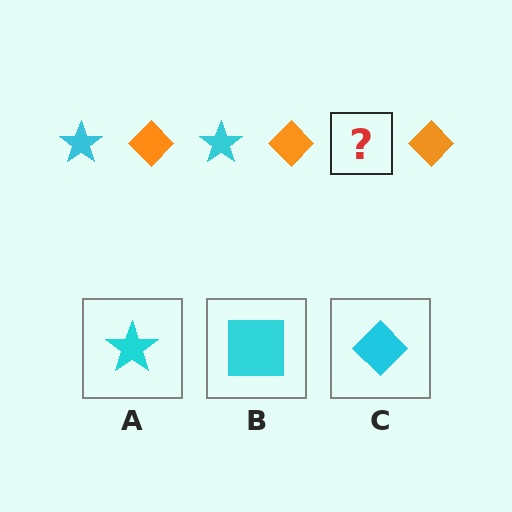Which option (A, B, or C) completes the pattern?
A.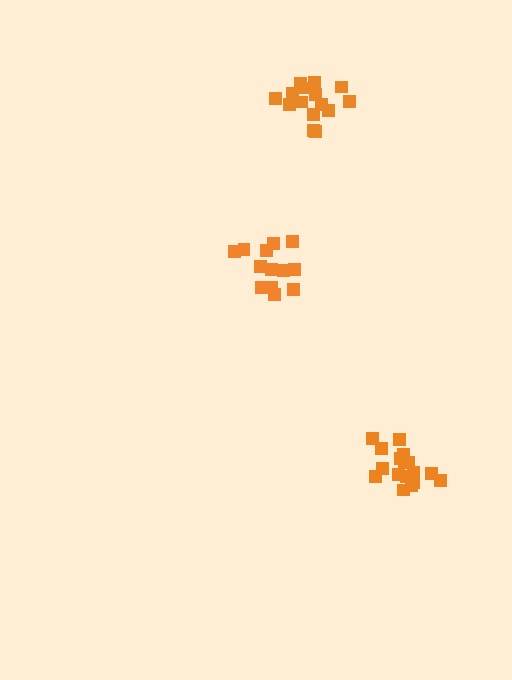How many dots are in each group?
Group 1: 13 dots, Group 2: 15 dots, Group 3: 18 dots (46 total).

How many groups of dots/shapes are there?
There are 3 groups.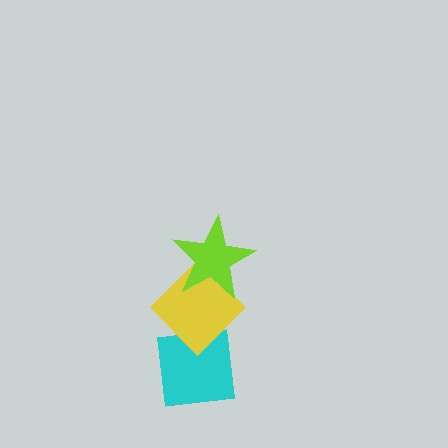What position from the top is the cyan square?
The cyan square is 3rd from the top.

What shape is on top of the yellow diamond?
The lime star is on top of the yellow diamond.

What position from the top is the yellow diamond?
The yellow diamond is 2nd from the top.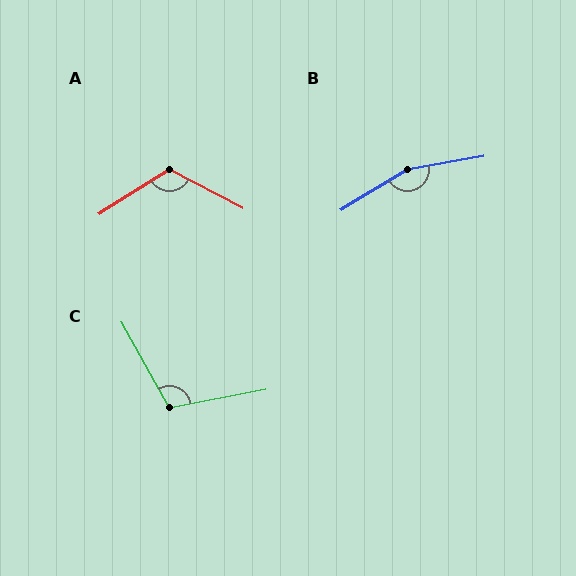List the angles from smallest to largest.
C (108°), A (120°), B (158°).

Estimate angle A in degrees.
Approximately 120 degrees.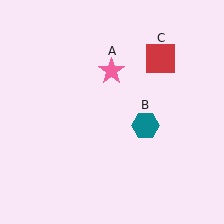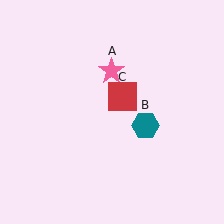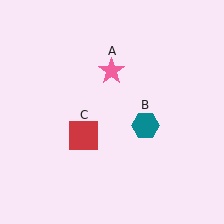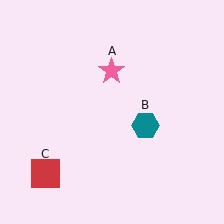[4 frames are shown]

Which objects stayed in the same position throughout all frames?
Pink star (object A) and teal hexagon (object B) remained stationary.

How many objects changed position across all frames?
1 object changed position: red square (object C).